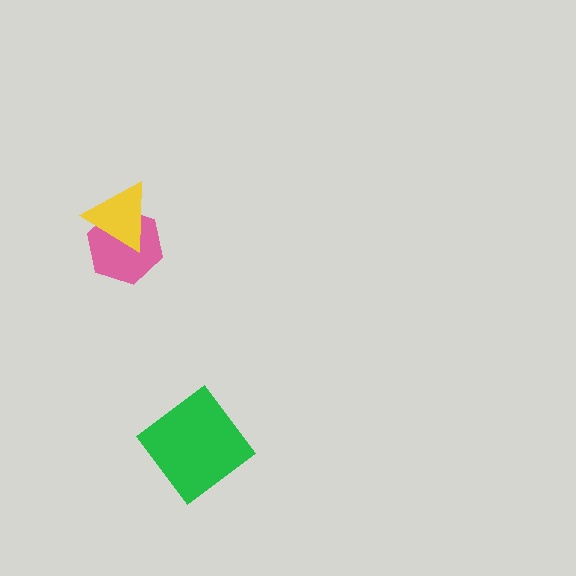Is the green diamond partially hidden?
No, no other shape covers it.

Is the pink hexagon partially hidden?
Yes, it is partially covered by another shape.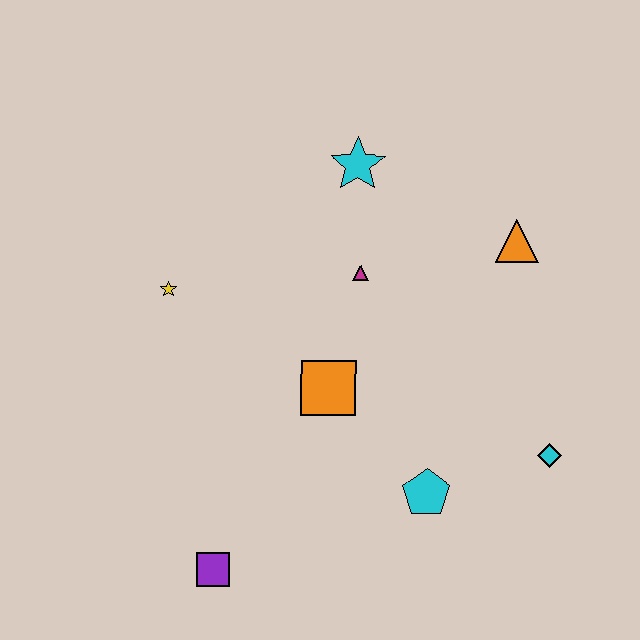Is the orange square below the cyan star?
Yes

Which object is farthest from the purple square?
The orange triangle is farthest from the purple square.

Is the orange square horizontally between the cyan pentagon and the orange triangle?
No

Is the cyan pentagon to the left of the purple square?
No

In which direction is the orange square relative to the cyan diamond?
The orange square is to the left of the cyan diamond.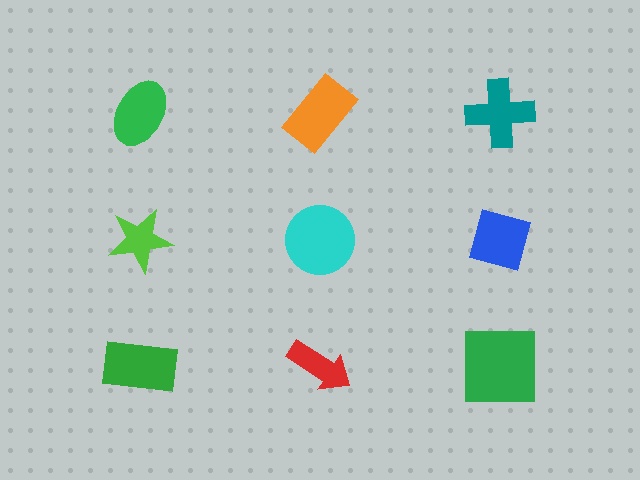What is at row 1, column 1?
A green ellipse.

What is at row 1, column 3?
A teal cross.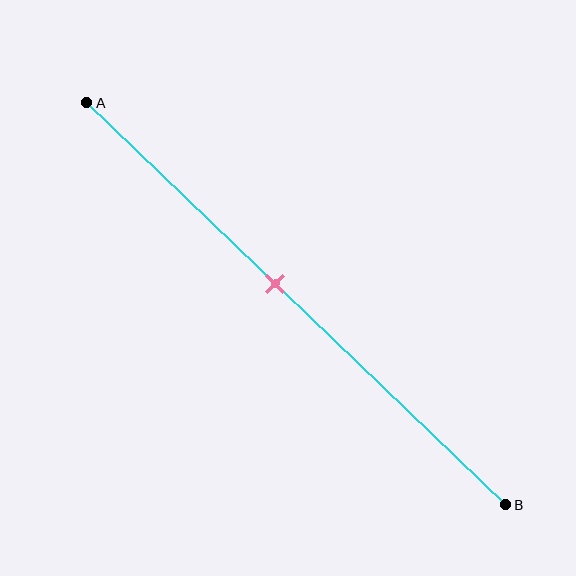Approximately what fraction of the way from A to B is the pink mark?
The pink mark is approximately 45% of the way from A to B.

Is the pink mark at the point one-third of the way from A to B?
No, the mark is at about 45% from A, not at the 33% one-third point.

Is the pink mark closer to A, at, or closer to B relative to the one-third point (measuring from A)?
The pink mark is closer to point B than the one-third point of segment AB.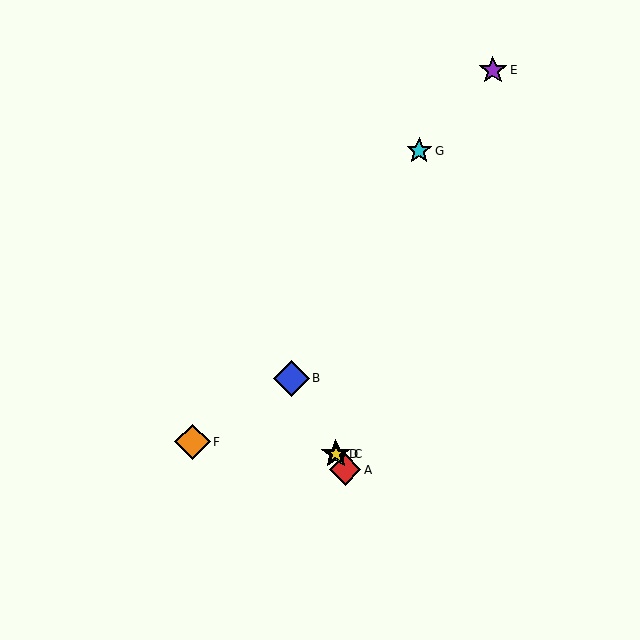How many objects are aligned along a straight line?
4 objects (A, B, C, D) are aligned along a straight line.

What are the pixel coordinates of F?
Object F is at (193, 442).